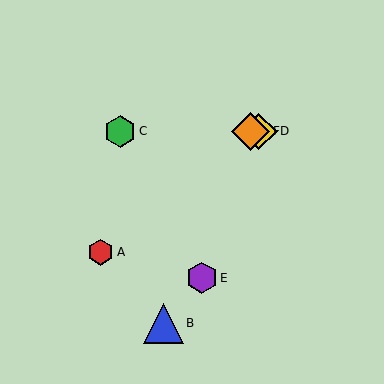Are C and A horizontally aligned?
No, C is at y≈131 and A is at y≈252.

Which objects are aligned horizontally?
Objects C, D, F are aligned horizontally.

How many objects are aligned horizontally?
3 objects (C, D, F) are aligned horizontally.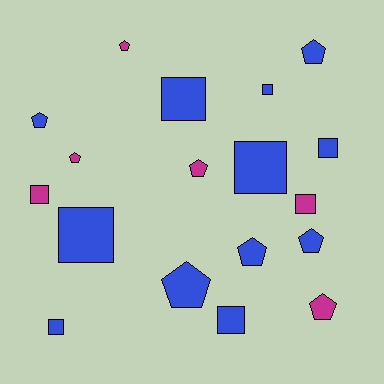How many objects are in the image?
There are 18 objects.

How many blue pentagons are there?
There are 5 blue pentagons.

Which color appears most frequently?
Blue, with 12 objects.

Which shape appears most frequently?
Square, with 9 objects.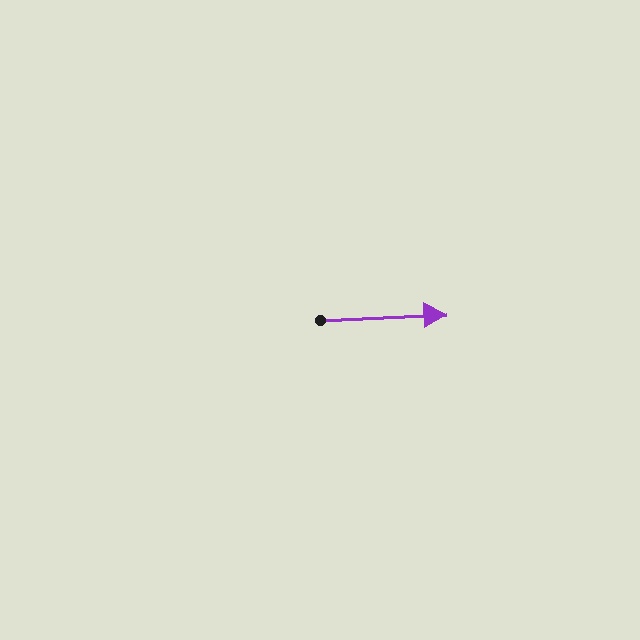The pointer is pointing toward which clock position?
Roughly 3 o'clock.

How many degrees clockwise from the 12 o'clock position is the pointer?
Approximately 87 degrees.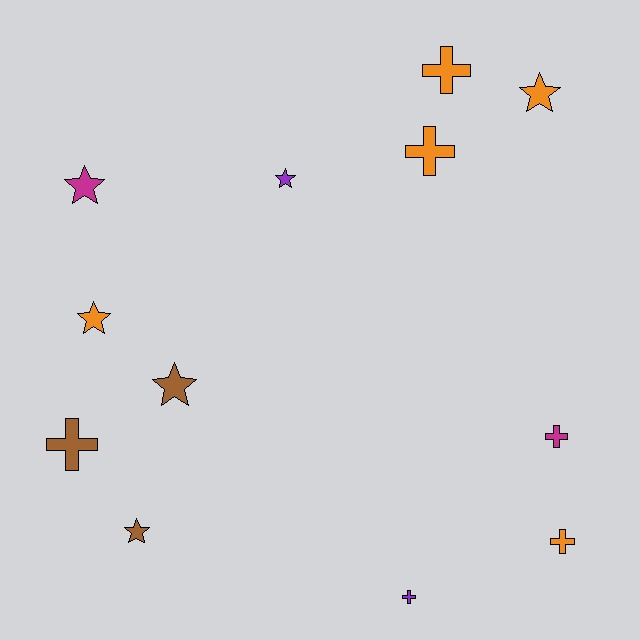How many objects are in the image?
There are 12 objects.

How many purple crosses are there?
There is 1 purple cross.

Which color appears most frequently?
Orange, with 5 objects.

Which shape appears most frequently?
Star, with 6 objects.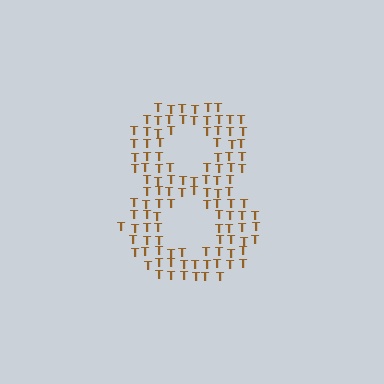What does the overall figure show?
The overall figure shows the digit 8.